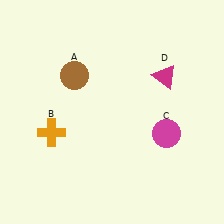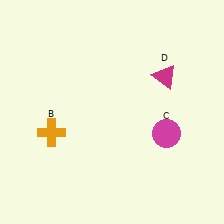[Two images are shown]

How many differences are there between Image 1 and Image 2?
There is 1 difference between the two images.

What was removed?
The brown circle (A) was removed in Image 2.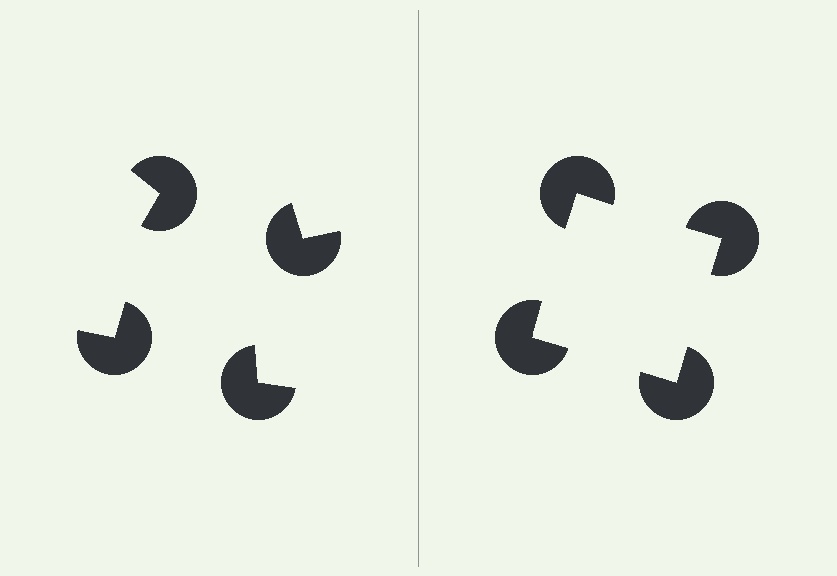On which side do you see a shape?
An illusory square appears on the right side. On the left side the wedge cuts are rotated, so no coherent shape forms.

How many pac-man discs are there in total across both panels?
8 — 4 on each side.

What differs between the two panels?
The pac-man discs are positioned identically on both sides; only the wedge orientations differ. On the right they align to a square; on the left they are misaligned.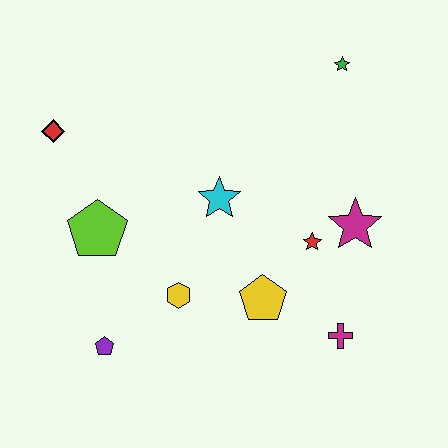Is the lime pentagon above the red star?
Yes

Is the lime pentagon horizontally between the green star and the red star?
No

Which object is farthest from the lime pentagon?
The green star is farthest from the lime pentagon.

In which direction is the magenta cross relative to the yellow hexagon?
The magenta cross is to the right of the yellow hexagon.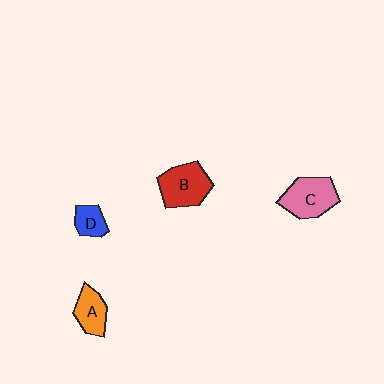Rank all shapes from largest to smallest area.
From largest to smallest: C (pink), B (red), A (orange), D (blue).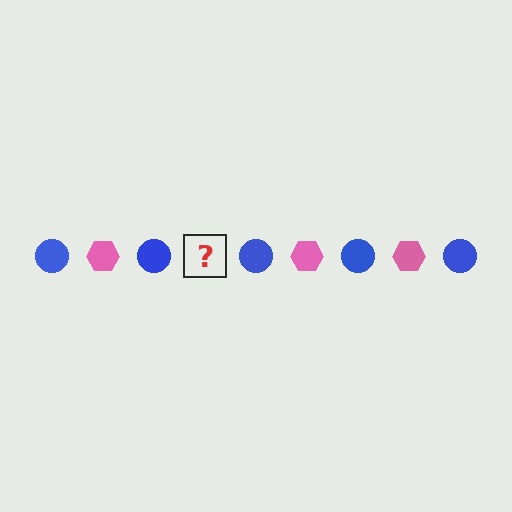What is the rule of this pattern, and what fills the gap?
The rule is that the pattern alternates between blue circle and pink hexagon. The gap should be filled with a pink hexagon.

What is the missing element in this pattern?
The missing element is a pink hexagon.